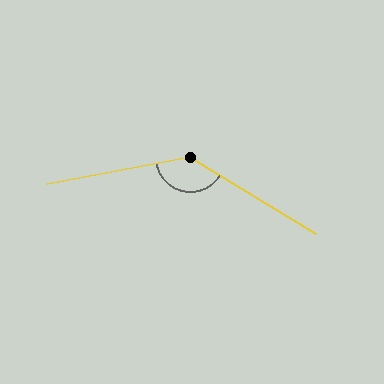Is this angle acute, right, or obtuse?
It is obtuse.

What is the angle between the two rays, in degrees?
Approximately 138 degrees.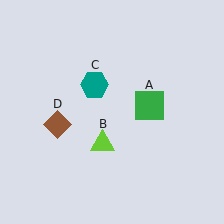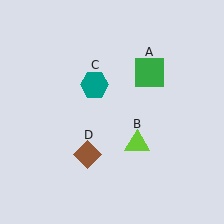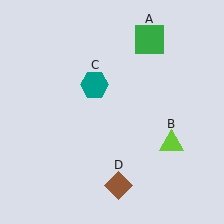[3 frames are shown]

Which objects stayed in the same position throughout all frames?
Teal hexagon (object C) remained stationary.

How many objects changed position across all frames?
3 objects changed position: green square (object A), lime triangle (object B), brown diamond (object D).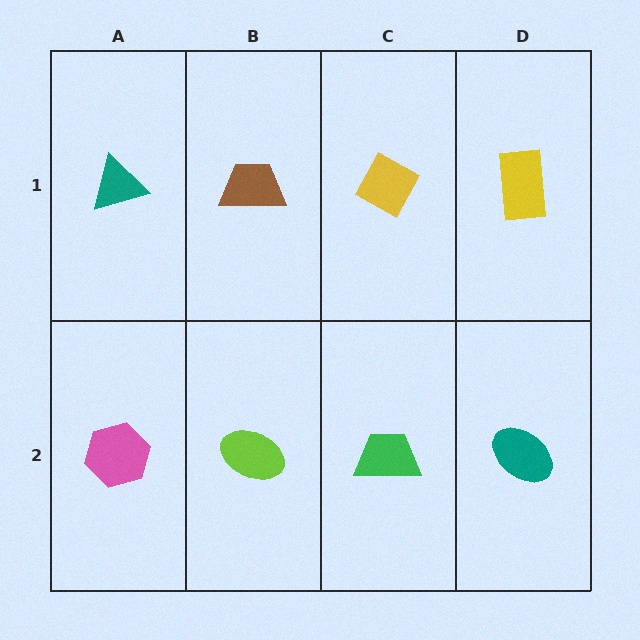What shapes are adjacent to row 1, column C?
A green trapezoid (row 2, column C), a brown trapezoid (row 1, column B), a yellow rectangle (row 1, column D).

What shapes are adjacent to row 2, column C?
A yellow diamond (row 1, column C), a lime ellipse (row 2, column B), a teal ellipse (row 2, column D).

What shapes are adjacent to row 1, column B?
A lime ellipse (row 2, column B), a teal triangle (row 1, column A), a yellow diamond (row 1, column C).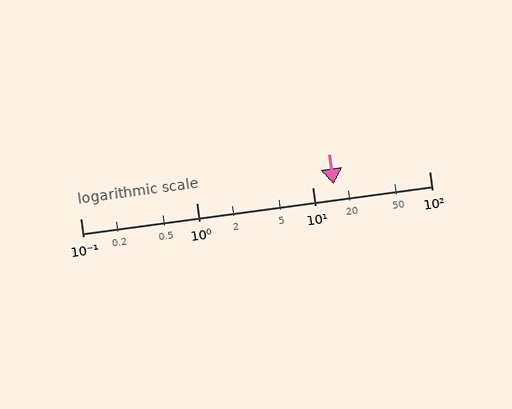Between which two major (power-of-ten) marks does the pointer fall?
The pointer is between 10 and 100.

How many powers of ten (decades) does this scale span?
The scale spans 3 decades, from 0.1 to 100.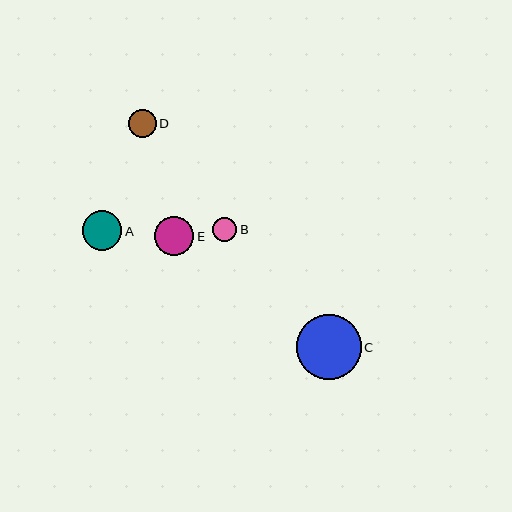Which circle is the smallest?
Circle B is the smallest with a size of approximately 24 pixels.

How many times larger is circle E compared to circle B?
Circle E is approximately 1.6 times the size of circle B.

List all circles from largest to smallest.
From largest to smallest: C, A, E, D, B.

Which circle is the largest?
Circle C is the largest with a size of approximately 65 pixels.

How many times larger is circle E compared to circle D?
Circle E is approximately 1.4 times the size of circle D.